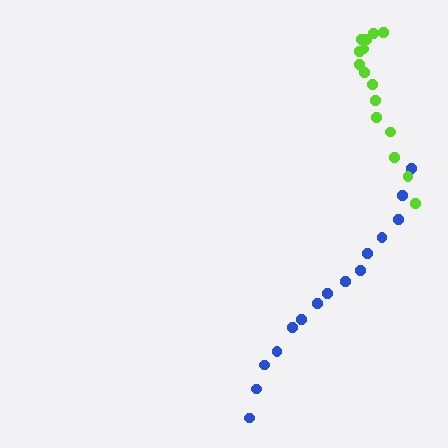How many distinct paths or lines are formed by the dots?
There are 2 distinct paths.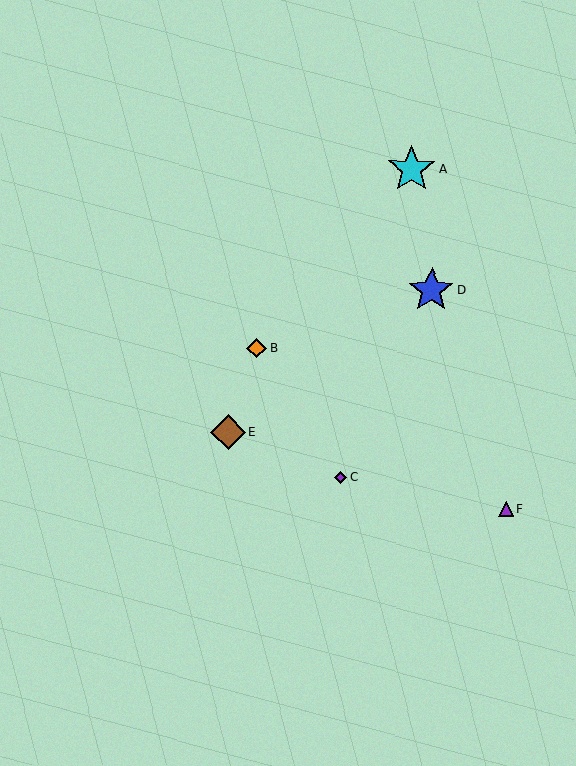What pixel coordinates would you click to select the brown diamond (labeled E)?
Click at (228, 432) to select the brown diamond E.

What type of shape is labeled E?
Shape E is a brown diamond.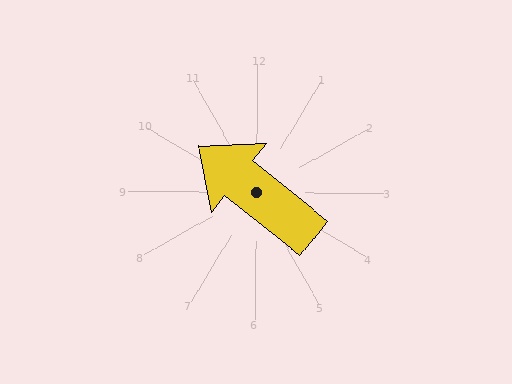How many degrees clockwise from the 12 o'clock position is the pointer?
Approximately 308 degrees.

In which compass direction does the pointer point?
Northwest.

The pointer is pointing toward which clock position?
Roughly 10 o'clock.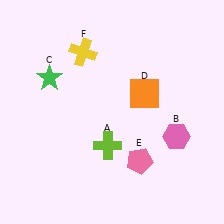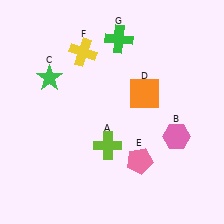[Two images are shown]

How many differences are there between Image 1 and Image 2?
There is 1 difference between the two images.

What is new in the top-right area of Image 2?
A green cross (G) was added in the top-right area of Image 2.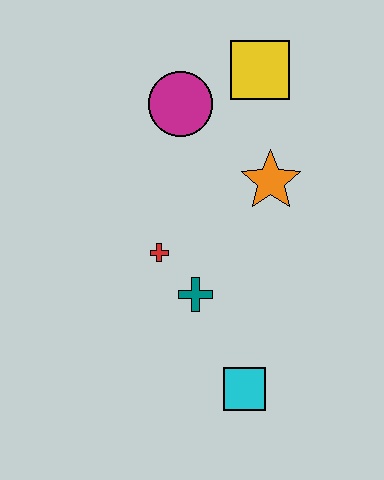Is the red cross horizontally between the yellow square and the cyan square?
No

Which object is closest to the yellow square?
The magenta circle is closest to the yellow square.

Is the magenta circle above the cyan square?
Yes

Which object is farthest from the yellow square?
The cyan square is farthest from the yellow square.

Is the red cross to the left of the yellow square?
Yes